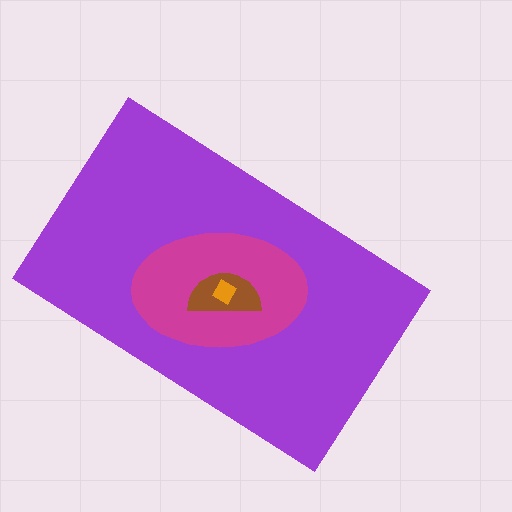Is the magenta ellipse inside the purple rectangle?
Yes.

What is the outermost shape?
The purple rectangle.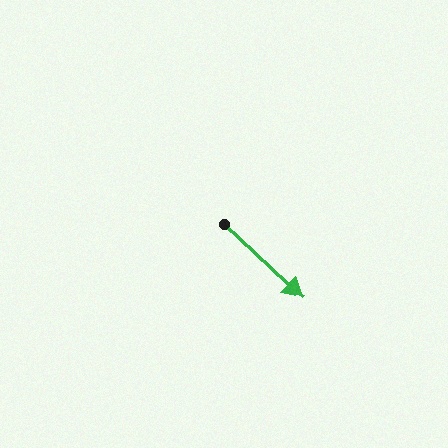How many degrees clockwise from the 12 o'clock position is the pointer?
Approximately 133 degrees.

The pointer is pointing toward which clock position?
Roughly 4 o'clock.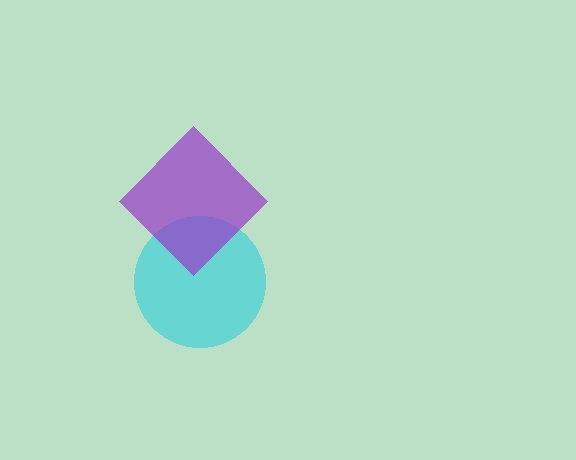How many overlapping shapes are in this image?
There are 2 overlapping shapes in the image.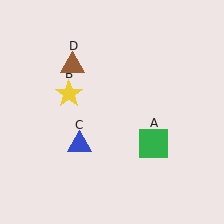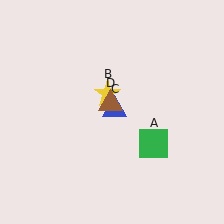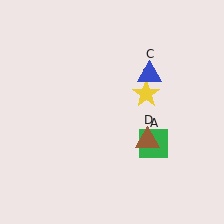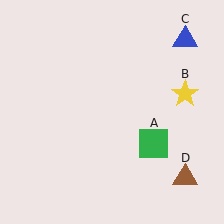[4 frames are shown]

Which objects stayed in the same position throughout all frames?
Green square (object A) remained stationary.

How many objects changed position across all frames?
3 objects changed position: yellow star (object B), blue triangle (object C), brown triangle (object D).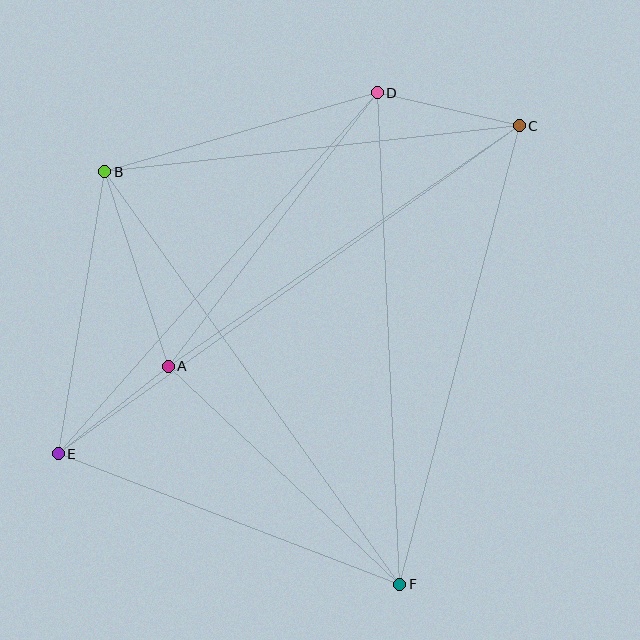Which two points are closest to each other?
Points A and E are closest to each other.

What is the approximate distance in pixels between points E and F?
The distance between E and F is approximately 366 pixels.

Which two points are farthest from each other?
Points C and E are farthest from each other.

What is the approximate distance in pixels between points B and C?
The distance between B and C is approximately 417 pixels.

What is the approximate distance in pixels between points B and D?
The distance between B and D is approximately 283 pixels.